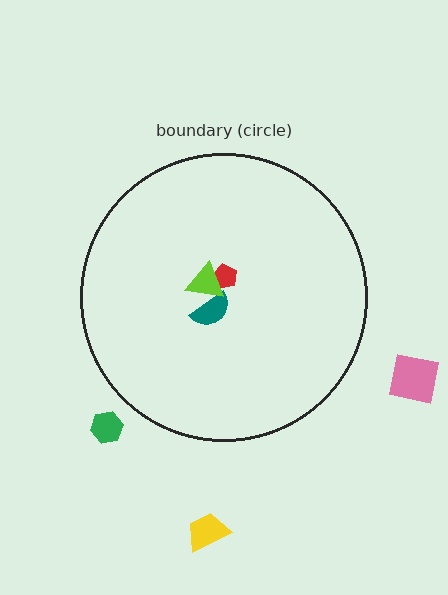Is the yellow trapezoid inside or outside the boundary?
Outside.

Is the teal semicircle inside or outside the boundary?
Inside.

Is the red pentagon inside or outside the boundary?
Inside.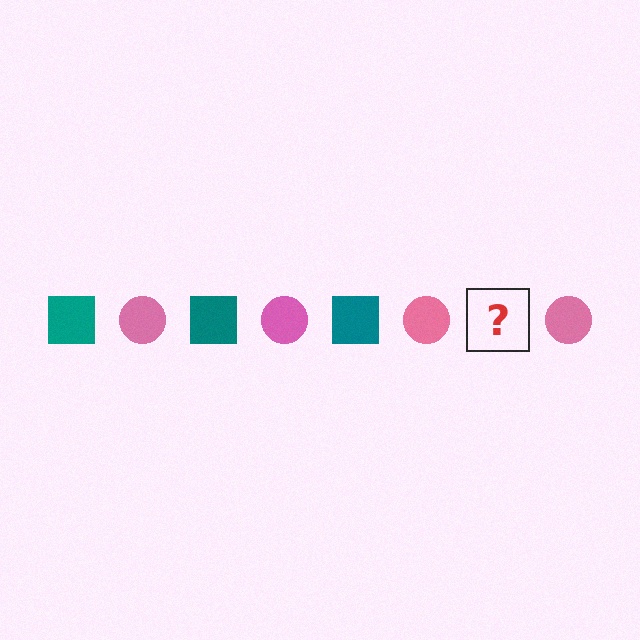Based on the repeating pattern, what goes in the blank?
The blank should be a teal square.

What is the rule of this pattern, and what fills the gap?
The rule is that the pattern alternates between teal square and pink circle. The gap should be filled with a teal square.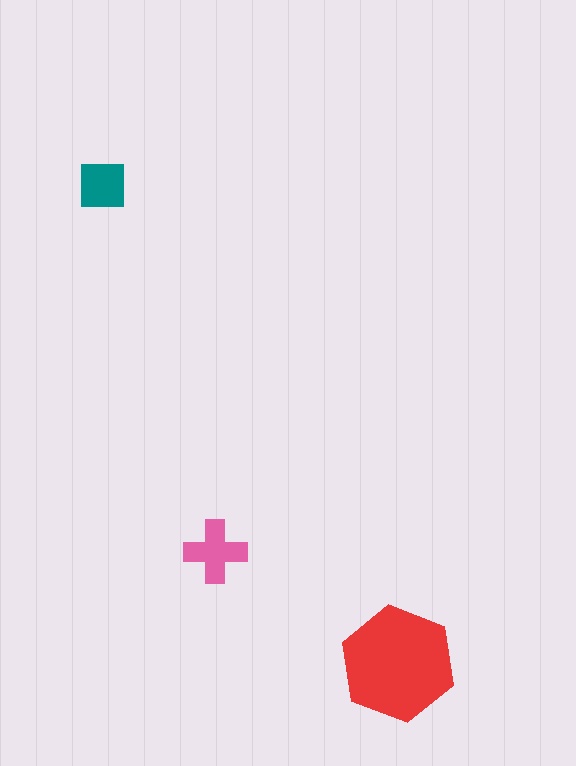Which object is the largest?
The red hexagon.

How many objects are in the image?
There are 3 objects in the image.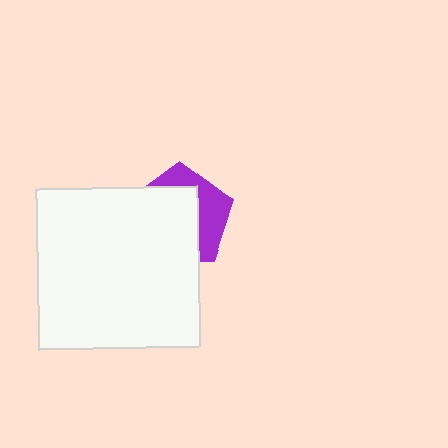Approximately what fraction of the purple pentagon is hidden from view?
Roughly 63% of the purple pentagon is hidden behind the white square.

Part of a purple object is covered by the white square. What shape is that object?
It is a pentagon.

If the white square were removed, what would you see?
You would see the complete purple pentagon.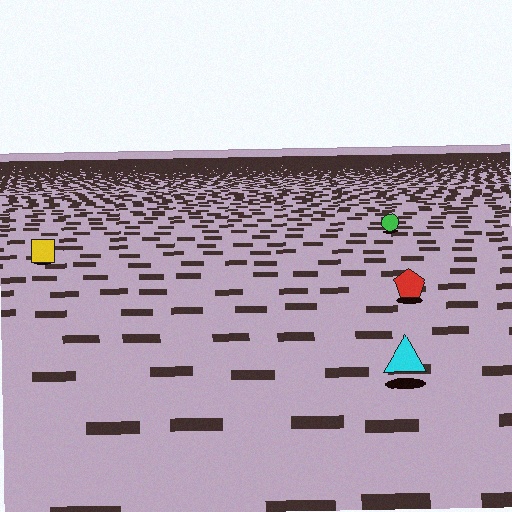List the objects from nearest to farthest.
From nearest to farthest: the cyan triangle, the red pentagon, the yellow square, the green circle.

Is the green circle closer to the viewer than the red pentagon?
No. The red pentagon is closer — you can tell from the texture gradient: the ground texture is coarser near it.